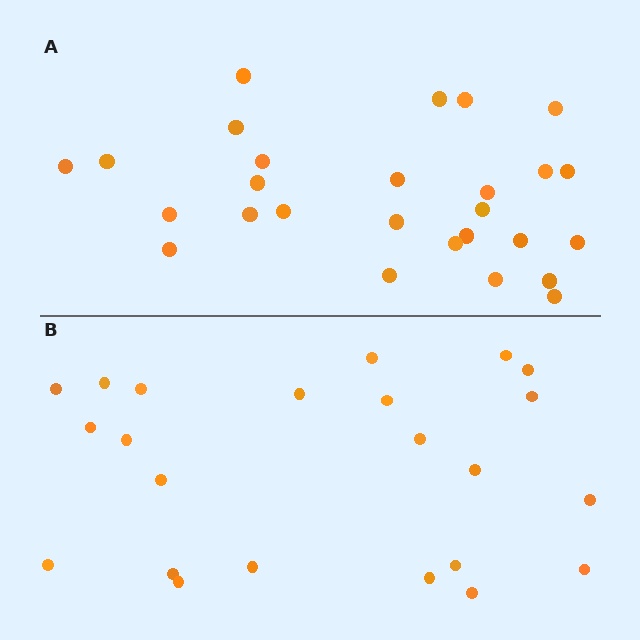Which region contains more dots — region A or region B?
Region A (the top region) has more dots.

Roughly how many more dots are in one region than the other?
Region A has about 4 more dots than region B.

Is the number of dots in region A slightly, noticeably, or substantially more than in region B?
Region A has only slightly more — the two regions are fairly close. The ratio is roughly 1.2 to 1.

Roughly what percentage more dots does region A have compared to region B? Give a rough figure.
About 15% more.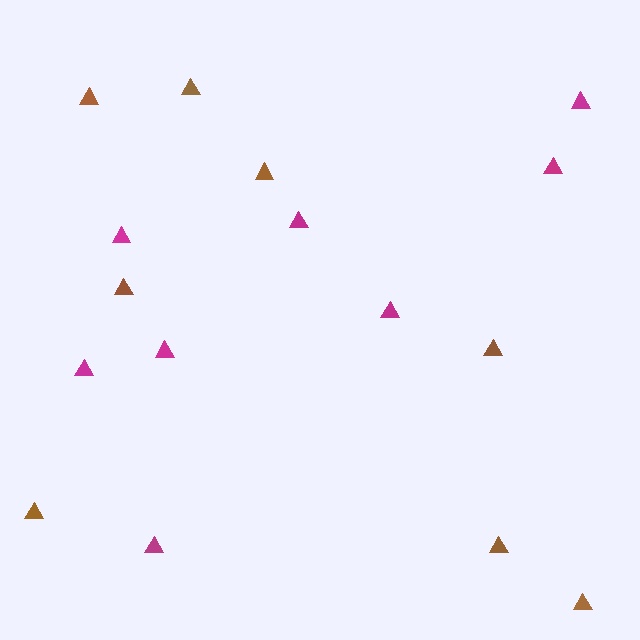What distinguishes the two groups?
There are 2 groups: one group of brown triangles (8) and one group of magenta triangles (8).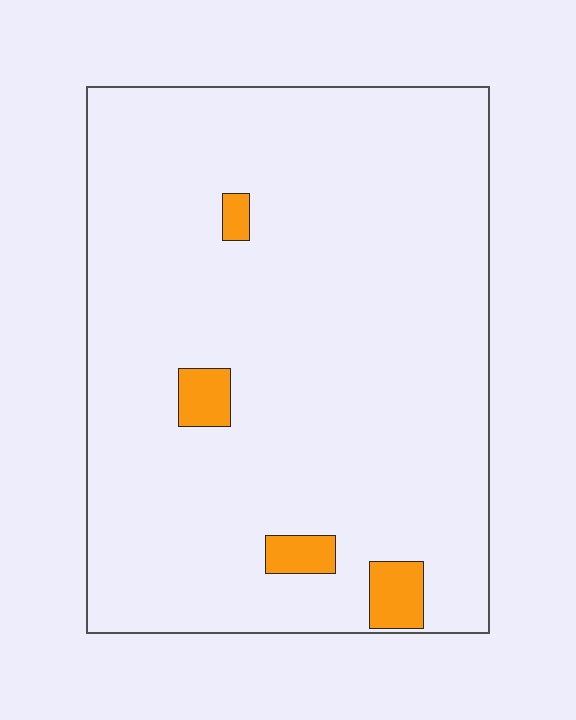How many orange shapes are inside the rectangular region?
4.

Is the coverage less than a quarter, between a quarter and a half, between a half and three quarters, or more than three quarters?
Less than a quarter.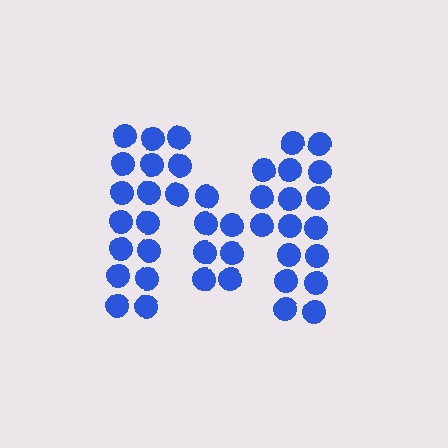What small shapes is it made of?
It is made of small circles.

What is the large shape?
The large shape is the letter M.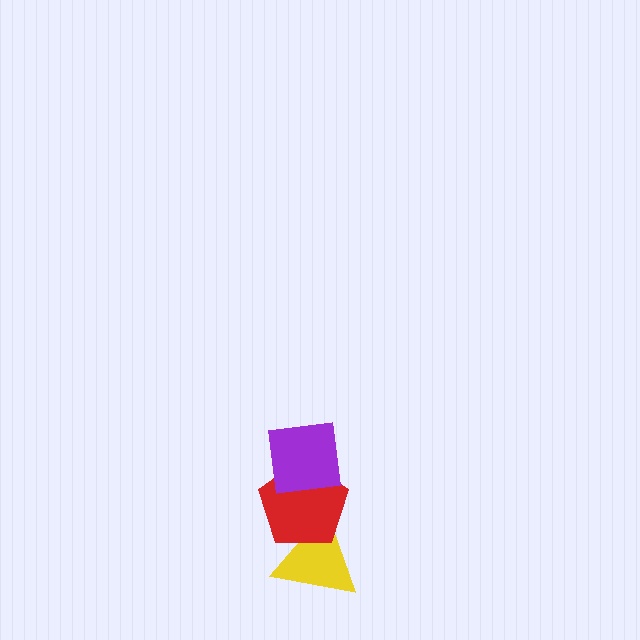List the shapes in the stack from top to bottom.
From top to bottom: the purple square, the red pentagon, the yellow triangle.